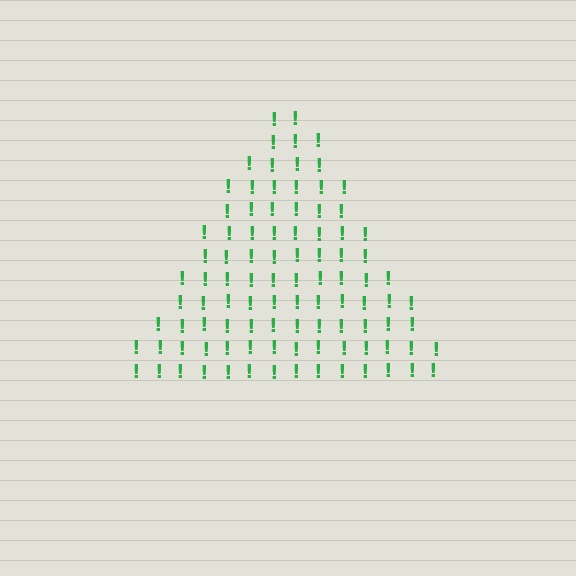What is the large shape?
The large shape is a triangle.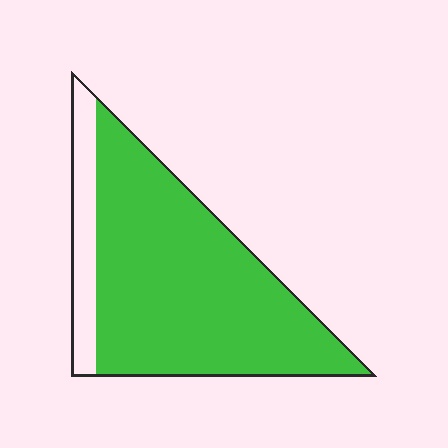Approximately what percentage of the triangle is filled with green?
Approximately 85%.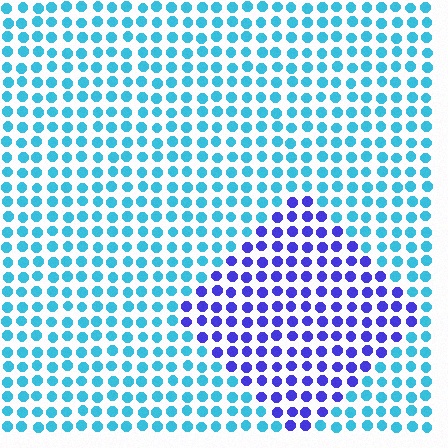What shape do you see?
I see a diamond.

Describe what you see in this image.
The image is filled with small cyan elements in a uniform arrangement. A diamond-shaped region is visible where the elements are tinted to a slightly different hue, forming a subtle color boundary.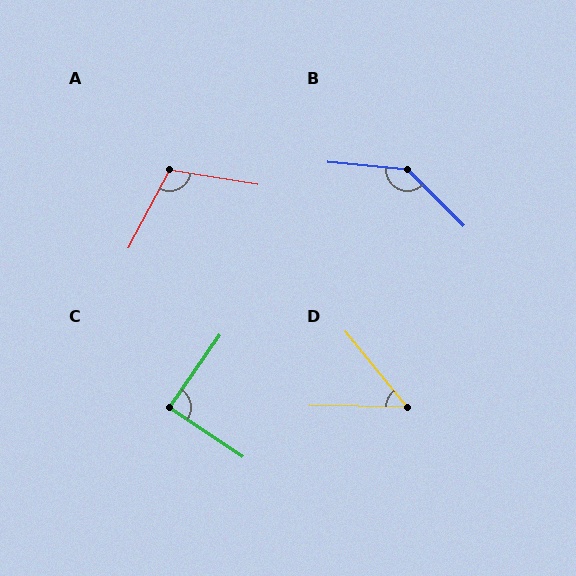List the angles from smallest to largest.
D (50°), C (89°), A (108°), B (140°).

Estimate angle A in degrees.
Approximately 108 degrees.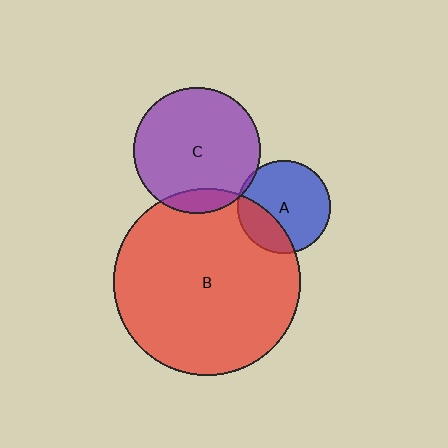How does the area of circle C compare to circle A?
Approximately 1.9 times.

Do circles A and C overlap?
Yes.